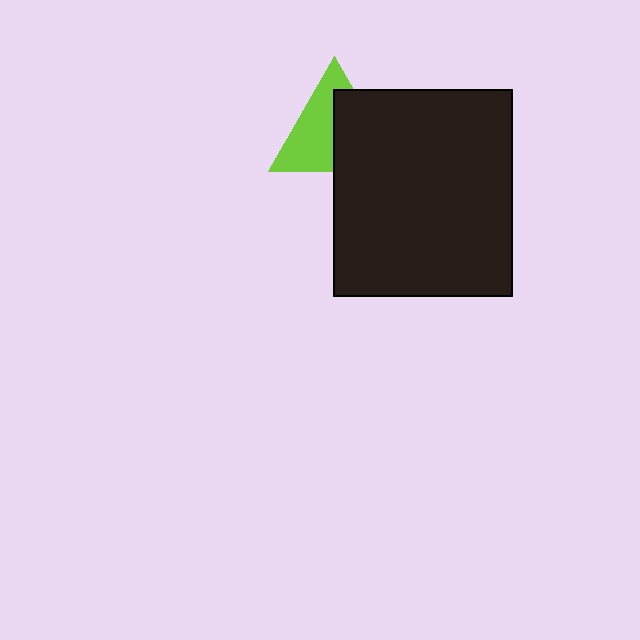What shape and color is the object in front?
The object in front is a black rectangle.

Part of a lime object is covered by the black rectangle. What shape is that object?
It is a triangle.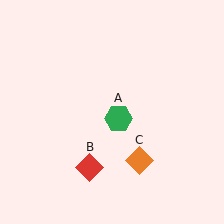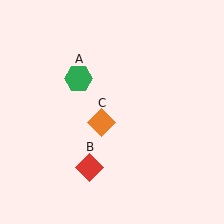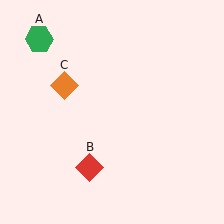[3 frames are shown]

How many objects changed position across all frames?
2 objects changed position: green hexagon (object A), orange diamond (object C).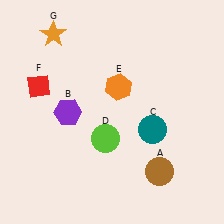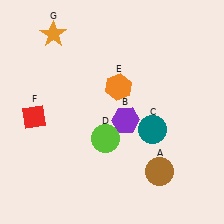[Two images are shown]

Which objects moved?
The objects that moved are: the purple hexagon (B), the red diamond (F).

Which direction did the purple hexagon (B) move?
The purple hexagon (B) moved right.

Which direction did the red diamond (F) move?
The red diamond (F) moved down.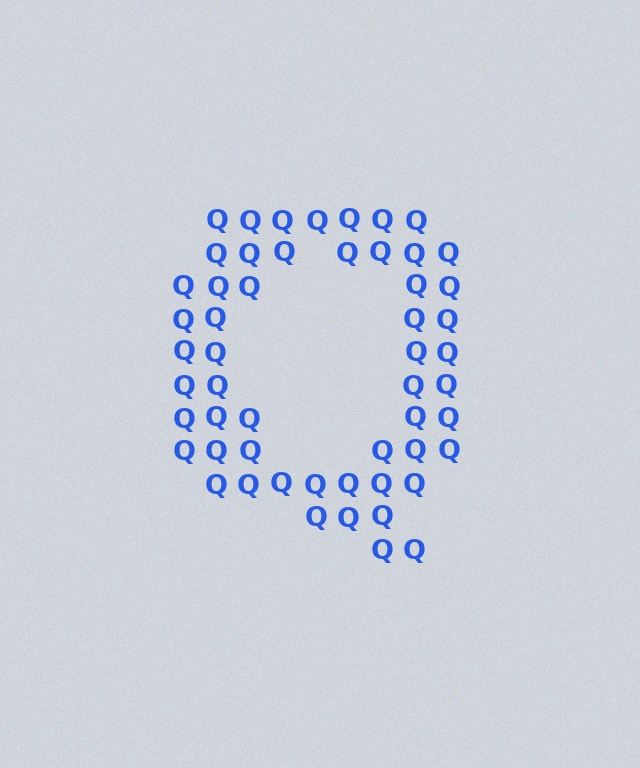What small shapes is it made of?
It is made of small letter Q's.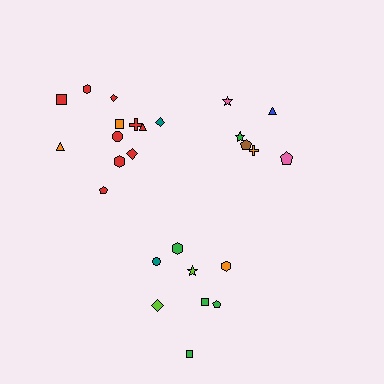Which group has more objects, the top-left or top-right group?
The top-left group.